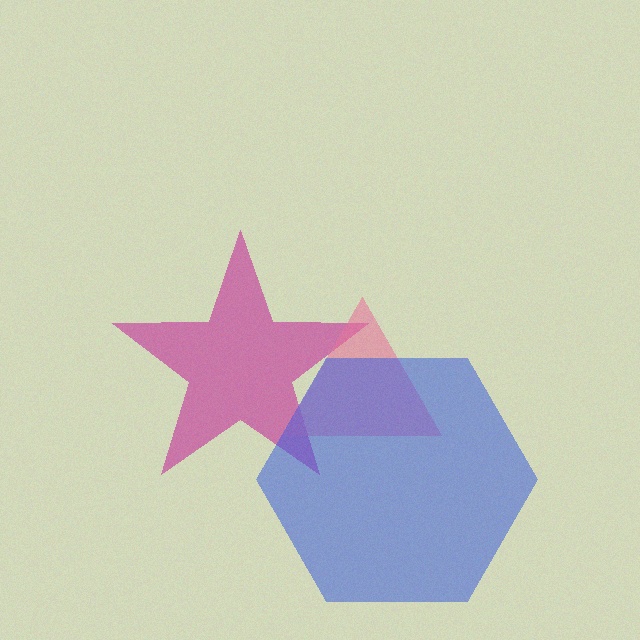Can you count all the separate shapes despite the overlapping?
Yes, there are 3 separate shapes.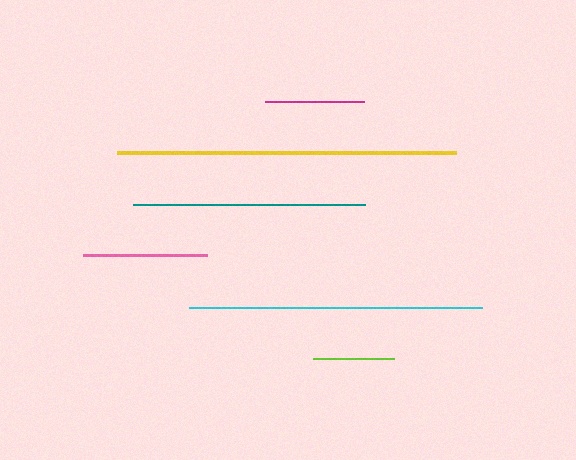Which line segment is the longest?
The yellow line is the longest at approximately 338 pixels.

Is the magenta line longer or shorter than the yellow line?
The yellow line is longer than the magenta line.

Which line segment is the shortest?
The lime line is the shortest at approximately 81 pixels.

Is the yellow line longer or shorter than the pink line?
The yellow line is longer than the pink line.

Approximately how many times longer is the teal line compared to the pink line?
The teal line is approximately 1.9 times the length of the pink line.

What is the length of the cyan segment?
The cyan segment is approximately 293 pixels long.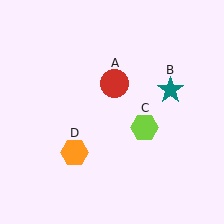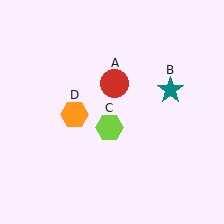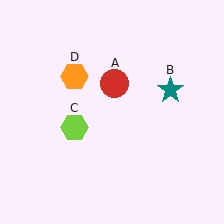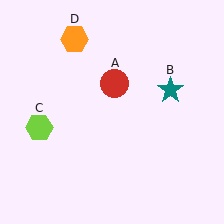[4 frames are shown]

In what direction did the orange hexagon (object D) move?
The orange hexagon (object D) moved up.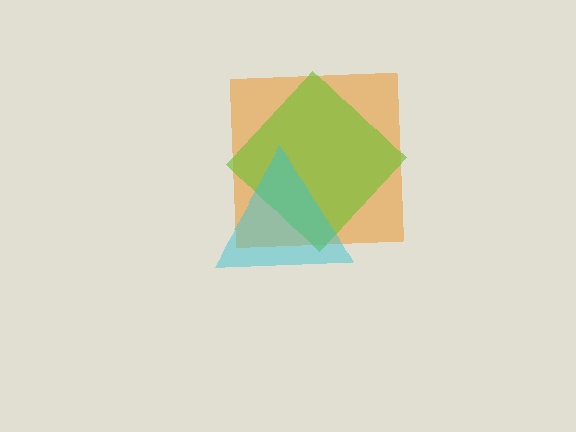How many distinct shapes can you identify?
There are 3 distinct shapes: an orange square, a lime diamond, a cyan triangle.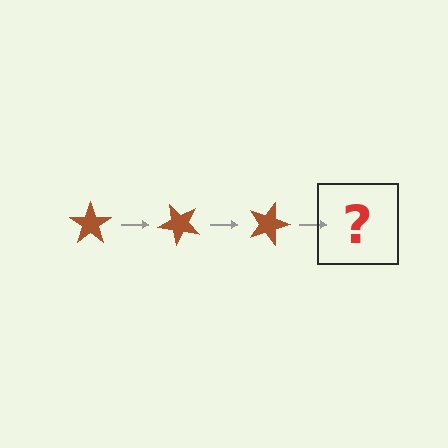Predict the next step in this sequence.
The next step is a brown star rotated 135 degrees.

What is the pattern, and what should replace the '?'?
The pattern is that the star rotates 45 degrees each step. The '?' should be a brown star rotated 135 degrees.